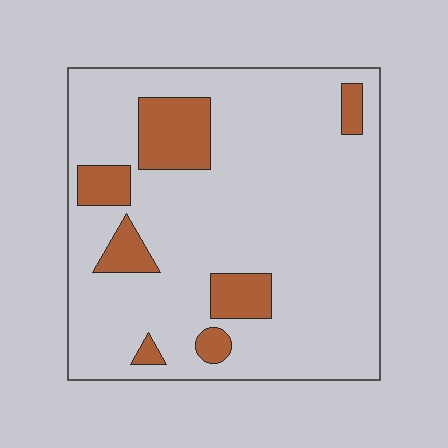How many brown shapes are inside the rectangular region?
7.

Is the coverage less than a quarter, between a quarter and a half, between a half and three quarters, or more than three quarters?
Less than a quarter.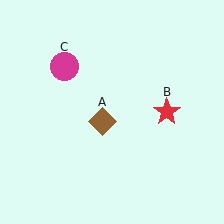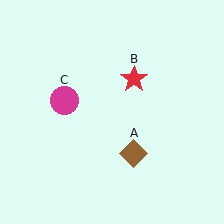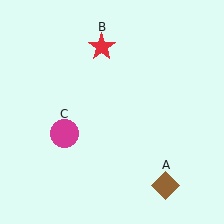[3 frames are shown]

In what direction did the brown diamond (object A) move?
The brown diamond (object A) moved down and to the right.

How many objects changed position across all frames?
3 objects changed position: brown diamond (object A), red star (object B), magenta circle (object C).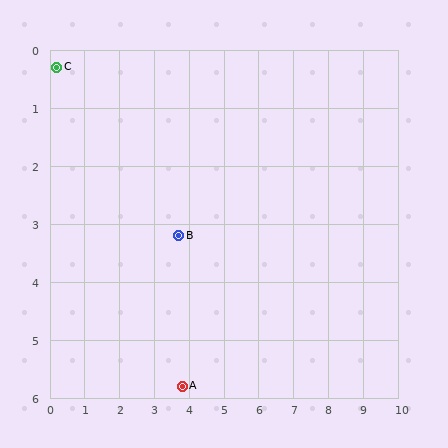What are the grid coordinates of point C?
Point C is at approximately (0.2, 0.3).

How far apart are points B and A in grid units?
Points B and A are about 2.6 grid units apart.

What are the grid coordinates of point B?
Point B is at approximately (3.7, 3.2).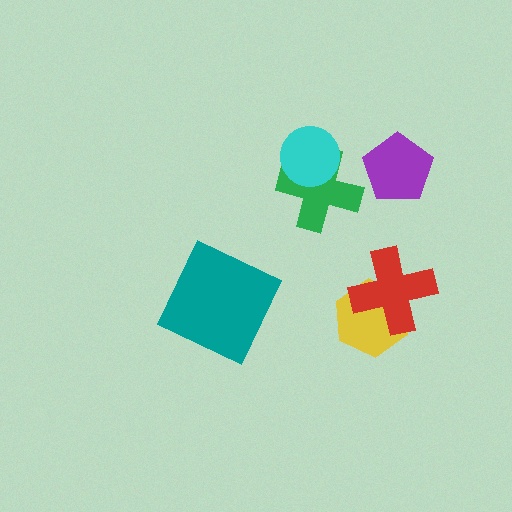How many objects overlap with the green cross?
1 object overlaps with the green cross.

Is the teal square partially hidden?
No, no other shape covers it.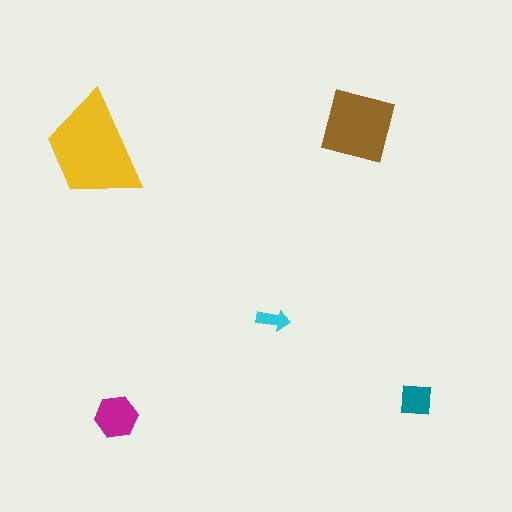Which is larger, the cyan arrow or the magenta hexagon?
The magenta hexagon.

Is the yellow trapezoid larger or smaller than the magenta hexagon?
Larger.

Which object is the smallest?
The cyan arrow.